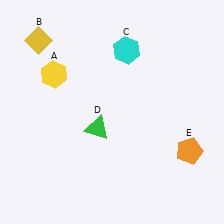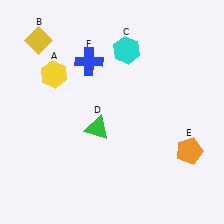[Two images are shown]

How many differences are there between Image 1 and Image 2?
There is 1 difference between the two images.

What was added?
A blue cross (F) was added in Image 2.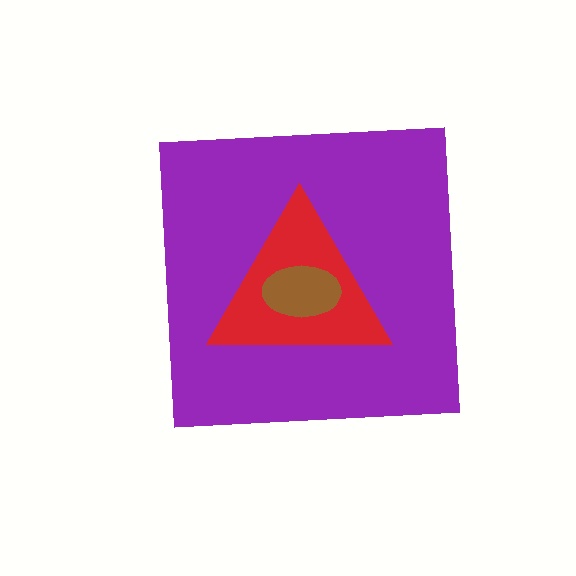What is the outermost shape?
The purple square.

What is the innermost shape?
The brown ellipse.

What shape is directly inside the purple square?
The red triangle.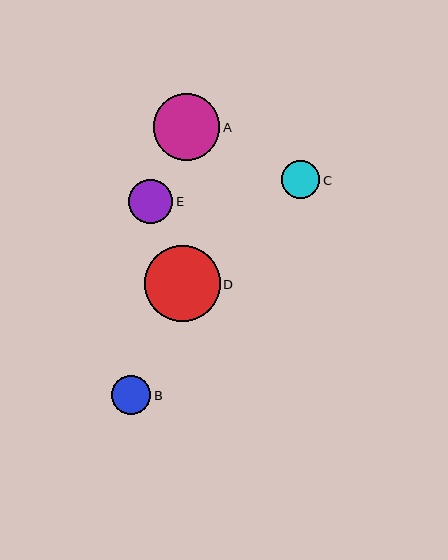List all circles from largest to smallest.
From largest to smallest: D, A, E, B, C.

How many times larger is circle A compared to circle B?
Circle A is approximately 1.7 times the size of circle B.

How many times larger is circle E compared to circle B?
Circle E is approximately 1.1 times the size of circle B.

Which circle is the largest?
Circle D is the largest with a size of approximately 76 pixels.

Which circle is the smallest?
Circle C is the smallest with a size of approximately 38 pixels.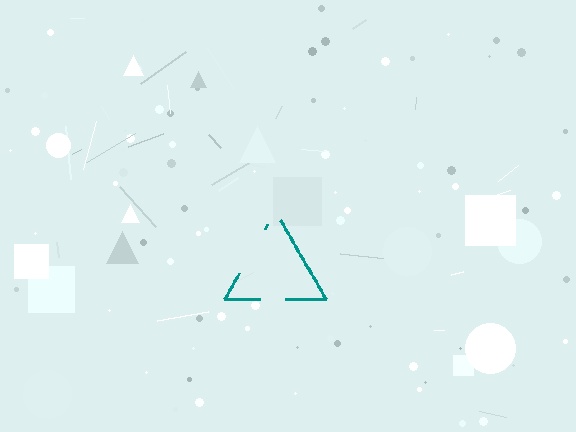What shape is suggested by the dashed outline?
The dashed outline suggests a triangle.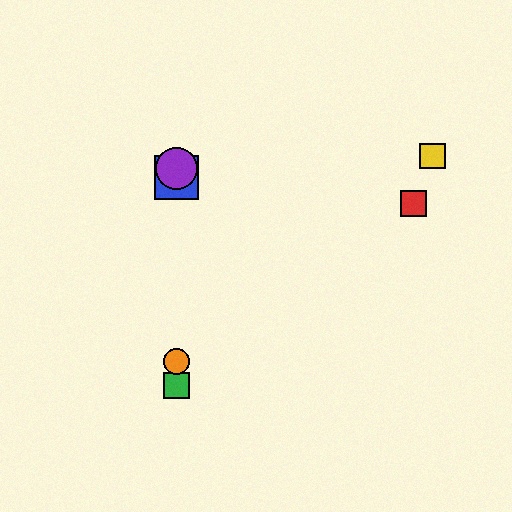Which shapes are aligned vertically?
The blue square, the green square, the purple circle, the orange circle are aligned vertically.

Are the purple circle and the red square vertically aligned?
No, the purple circle is at x≈177 and the red square is at x≈413.